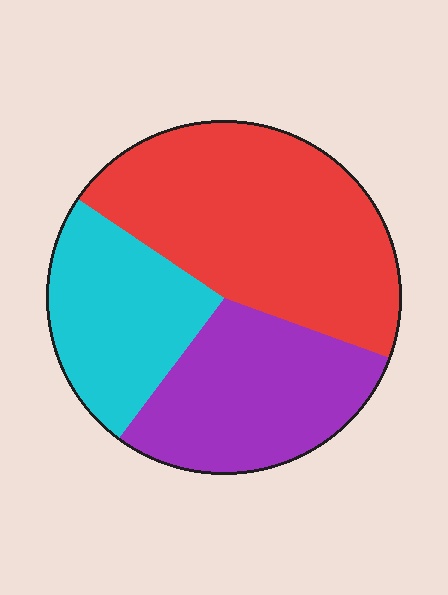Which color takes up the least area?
Cyan, at roughly 25%.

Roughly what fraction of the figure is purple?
Purple takes up about one third (1/3) of the figure.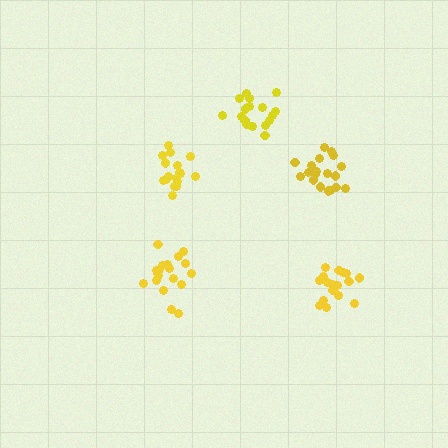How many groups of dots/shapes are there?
There are 5 groups.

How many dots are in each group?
Group 1: 19 dots, Group 2: 17 dots, Group 3: 17 dots, Group 4: 17 dots, Group 5: 19 dots (89 total).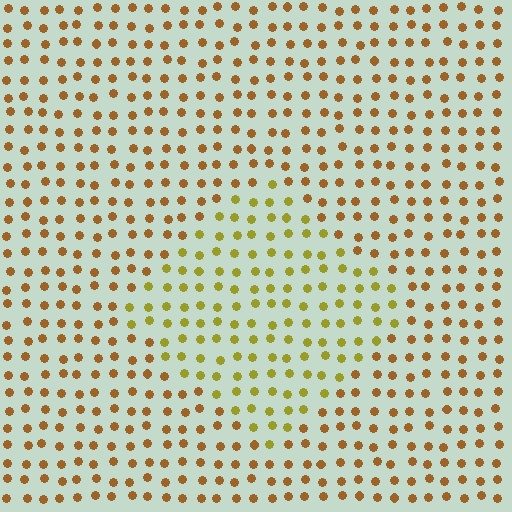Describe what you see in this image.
The image is filled with small brown elements in a uniform arrangement. A diamond-shaped region is visible where the elements are tinted to a slightly different hue, forming a subtle color boundary.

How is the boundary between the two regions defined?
The boundary is defined purely by a slight shift in hue (about 32 degrees). Spacing, size, and orientation are identical on both sides.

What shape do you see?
I see a diamond.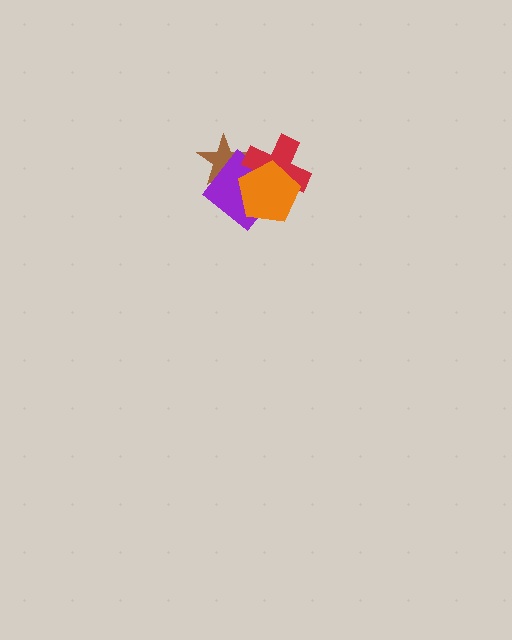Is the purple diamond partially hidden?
Yes, it is partially covered by another shape.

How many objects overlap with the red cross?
3 objects overlap with the red cross.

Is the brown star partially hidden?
Yes, it is partially covered by another shape.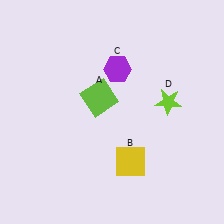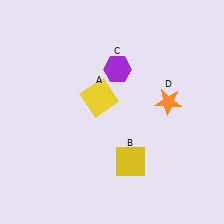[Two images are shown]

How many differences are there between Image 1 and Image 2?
There are 2 differences between the two images.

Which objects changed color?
A changed from lime to yellow. D changed from lime to orange.